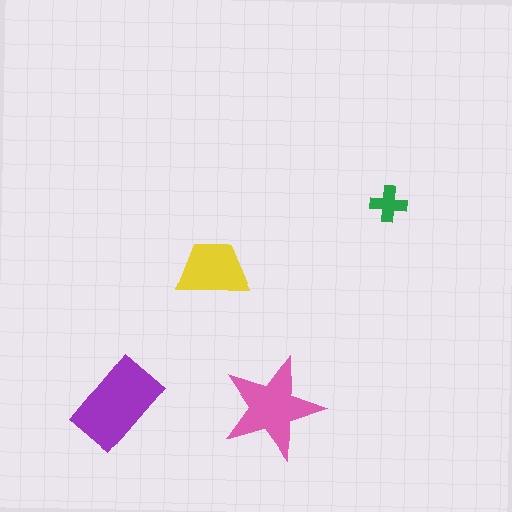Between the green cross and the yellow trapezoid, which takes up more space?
The yellow trapezoid.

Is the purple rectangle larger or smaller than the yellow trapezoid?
Larger.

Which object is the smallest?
The green cross.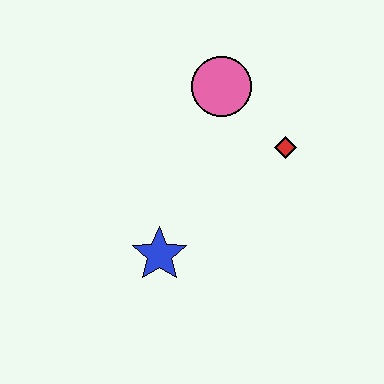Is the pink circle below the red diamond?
No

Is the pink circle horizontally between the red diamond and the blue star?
Yes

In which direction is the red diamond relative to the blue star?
The red diamond is to the right of the blue star.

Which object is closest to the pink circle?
The red diamond is closest to the pink circle.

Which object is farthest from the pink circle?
The blue star is farthest from the pink circle.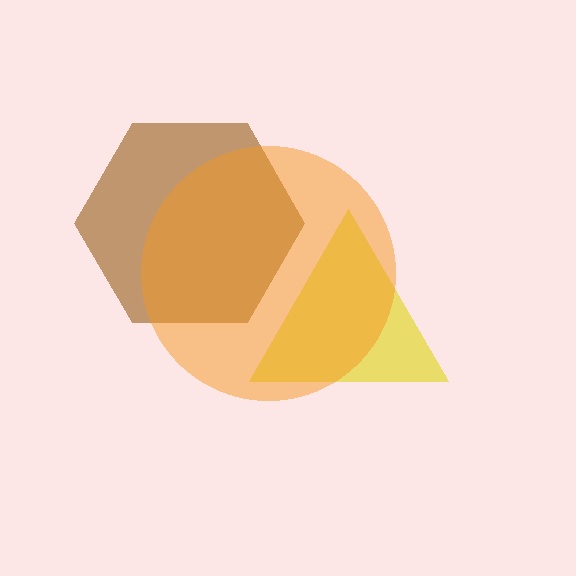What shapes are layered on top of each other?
The layered shapes are: a yellow triangle, a brown hexagon, an orange circle.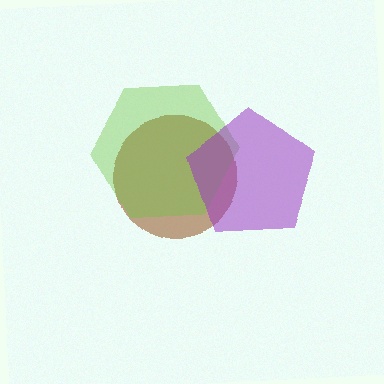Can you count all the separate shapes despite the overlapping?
Yes, there are 3 separate shapes.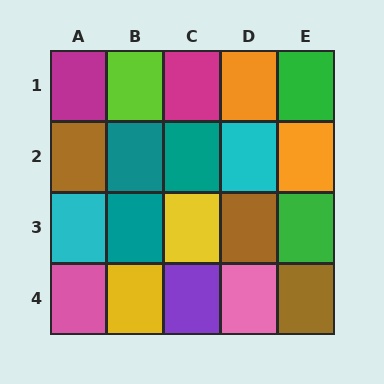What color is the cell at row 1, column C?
Magenta.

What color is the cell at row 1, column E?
Green.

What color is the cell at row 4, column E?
Brown.